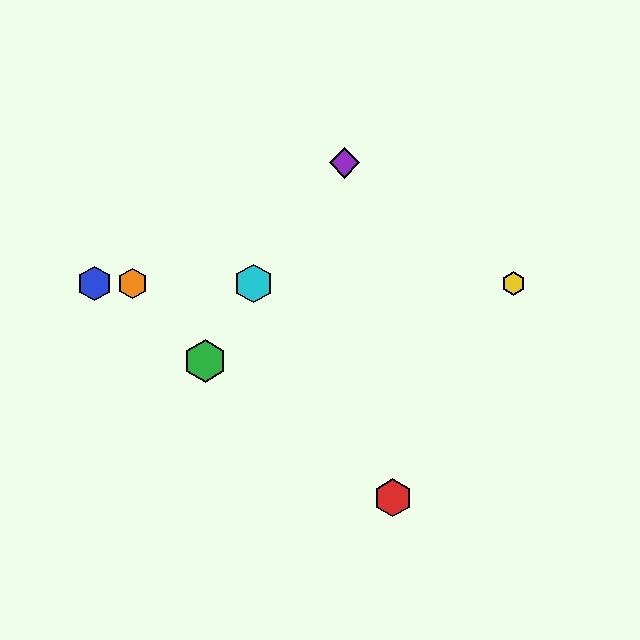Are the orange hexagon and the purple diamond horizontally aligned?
No, the orange hexagon is at y≈283 and the purple diamond is at y≈163.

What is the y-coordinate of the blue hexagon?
The blue hexagon is at y≈283.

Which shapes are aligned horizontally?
The blue hexagon, the yellow hexagon, the orange hexagon, the cyan hexagon are aligned horizontally.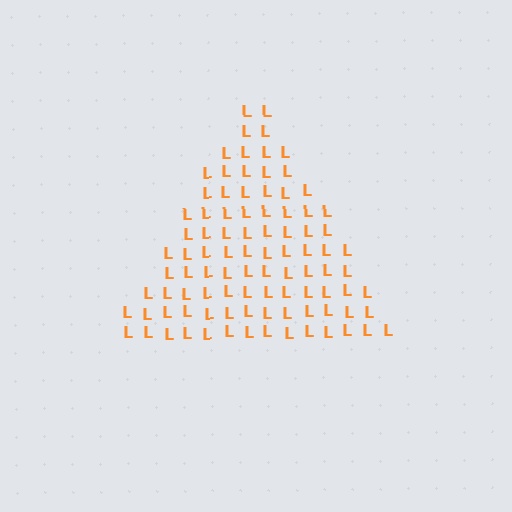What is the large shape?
The large shape is a triangle.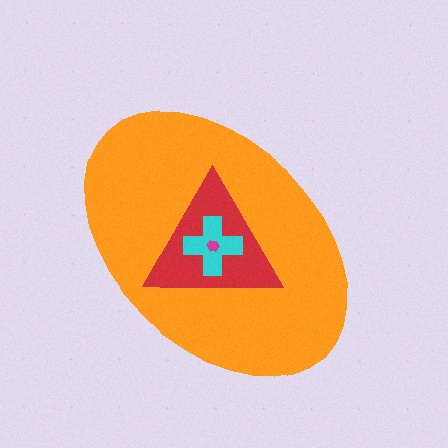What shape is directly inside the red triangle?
The cyan cross.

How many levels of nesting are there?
4.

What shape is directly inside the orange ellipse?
The red triangle.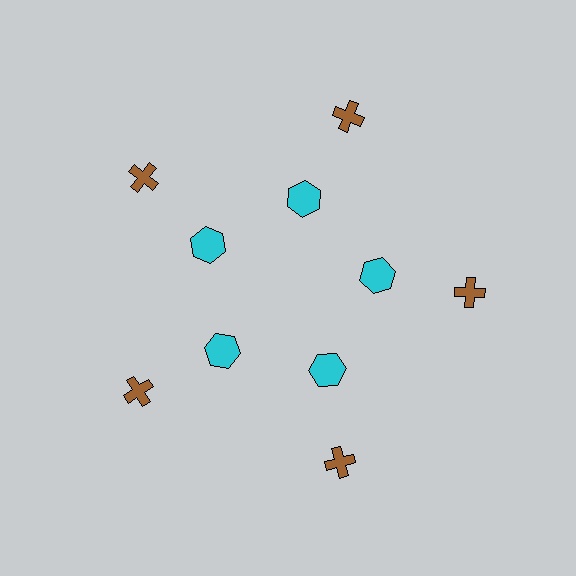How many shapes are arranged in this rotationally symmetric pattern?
There are 10 shapes, arranged in 5 groups of 2.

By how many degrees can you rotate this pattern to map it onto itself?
The pattern maps onto itself every 72 degrees of rotation.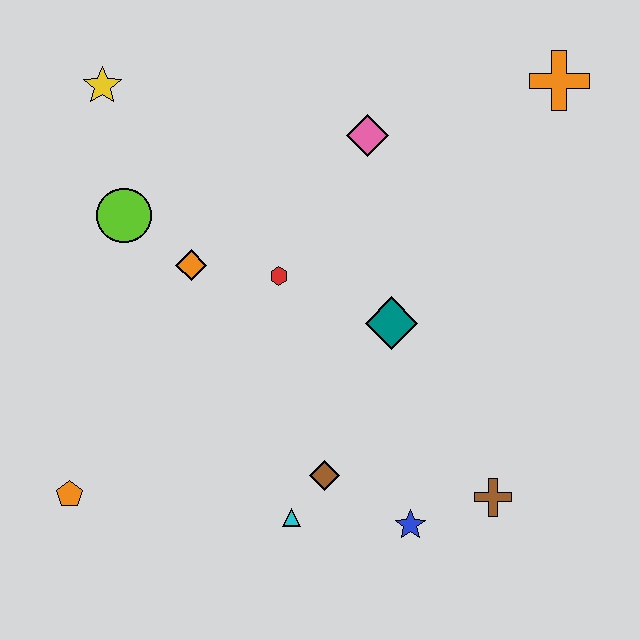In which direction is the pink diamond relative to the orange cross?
The pink diamond is to the left of the orange cross.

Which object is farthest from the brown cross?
The yellow star is farthest from the brown cross.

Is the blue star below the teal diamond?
Yes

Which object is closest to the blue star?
The brown cross is closest to the blue star.